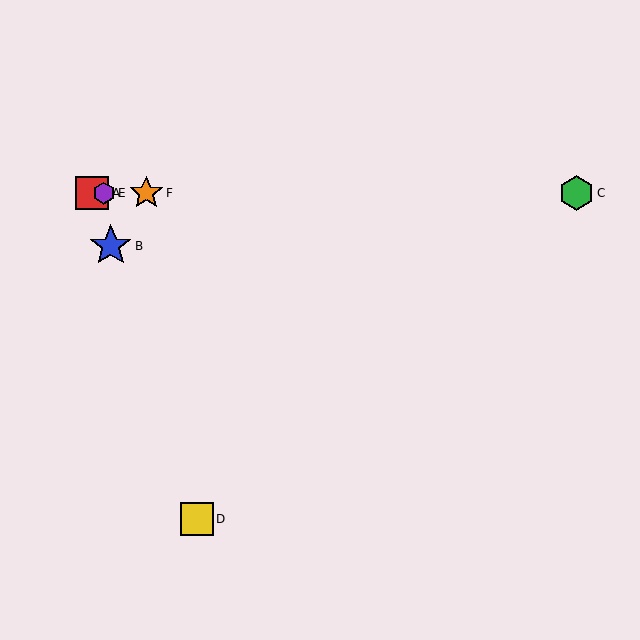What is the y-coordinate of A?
Object A is at y≈193.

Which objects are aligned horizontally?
Objects A, C, E, F are aligned horizontally.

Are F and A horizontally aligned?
Yes, both are at y≈193.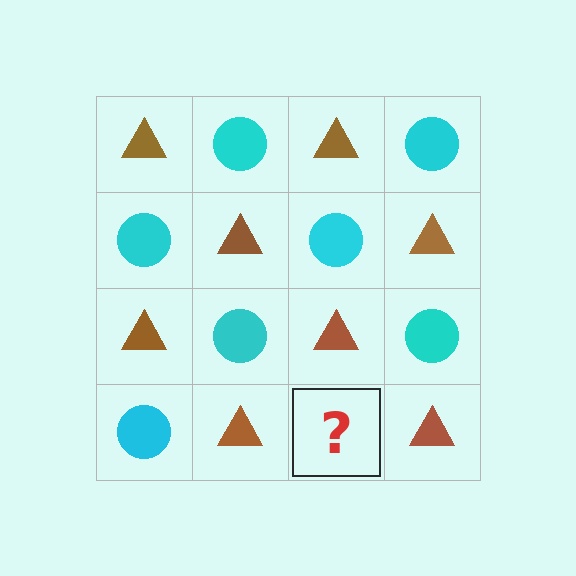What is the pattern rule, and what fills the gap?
The rule is that it alternates brown triangle and cyan circle in a checkerboard pattern. The gap should be filled with a cyan circle.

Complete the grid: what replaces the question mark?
The question mark should be replaced with a cyan circle.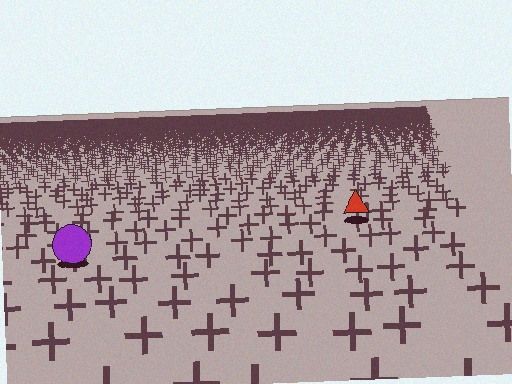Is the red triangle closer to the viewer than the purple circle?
No. The purple circle is closer — you can tell from the texture gradient: the ground texture is coarser near it.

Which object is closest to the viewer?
The purple circle is closest. The texture marks near it are larger and more spread out.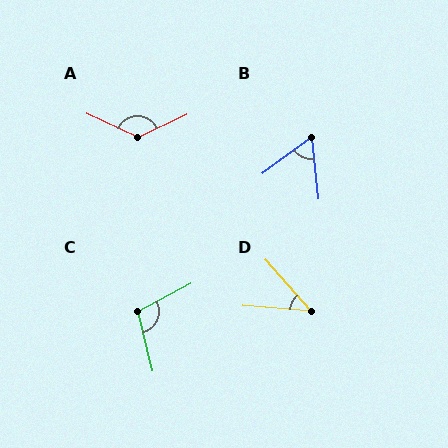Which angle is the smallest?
D, at approximately 44 degrees.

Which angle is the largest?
A, at approximately 130 degrees.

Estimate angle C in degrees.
Approximately 104 degrees.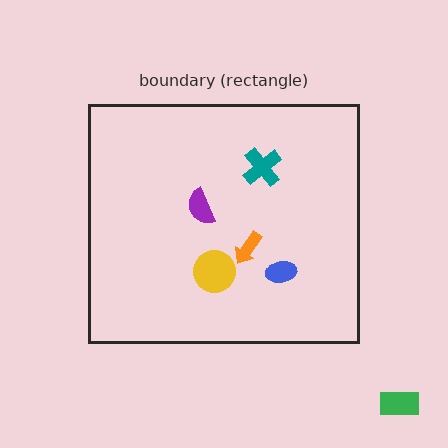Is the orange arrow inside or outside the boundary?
Inside.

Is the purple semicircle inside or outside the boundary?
Inside.